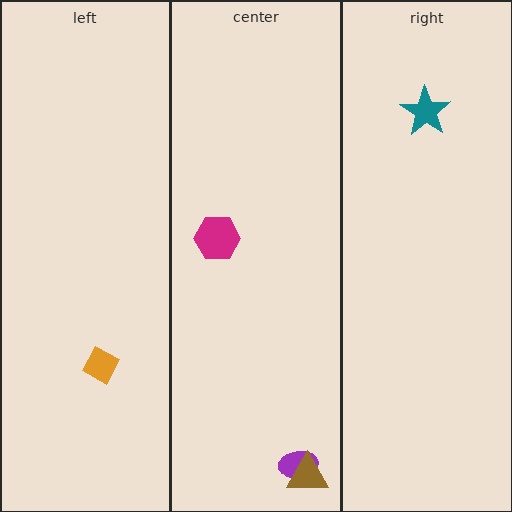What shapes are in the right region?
The teal star.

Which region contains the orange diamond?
The left region.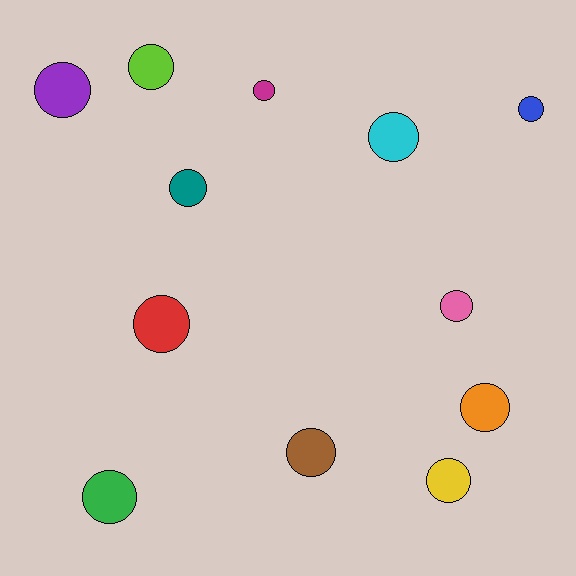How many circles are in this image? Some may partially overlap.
There are 12 circles.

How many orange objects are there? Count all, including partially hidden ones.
There is 1 orange object.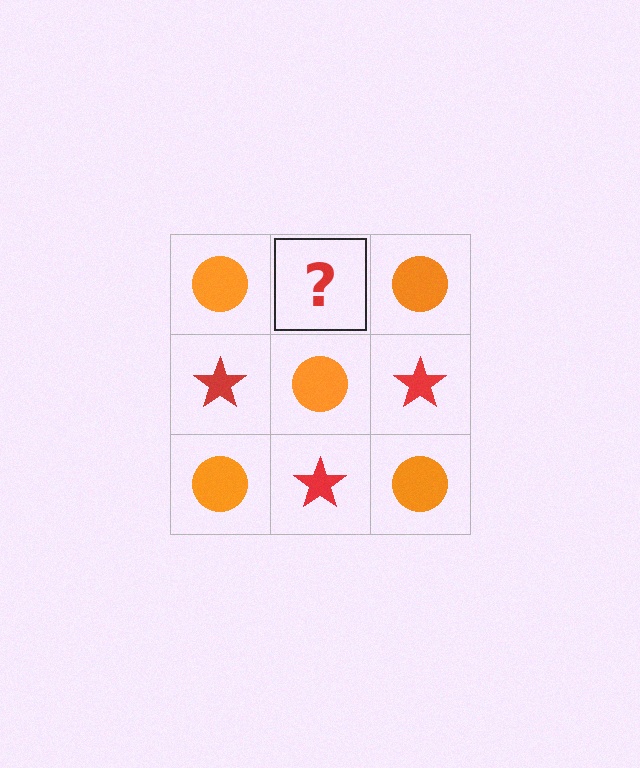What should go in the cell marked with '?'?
The missing cell should contain a red star.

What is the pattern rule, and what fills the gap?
The rule is that it alternates orange circle and red star in a checkerboard pattern. The gap should be filled with a red star.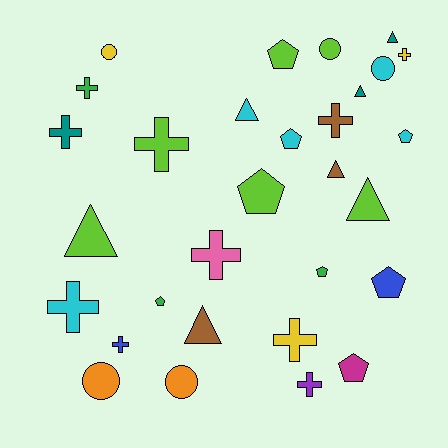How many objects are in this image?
There are 30 objects.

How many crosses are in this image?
There are 10 crosses.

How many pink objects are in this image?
There is 1 pink object.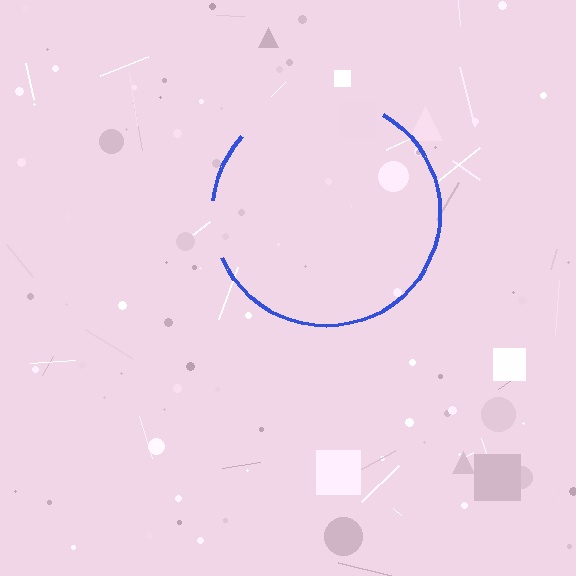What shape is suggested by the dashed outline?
The dashed outline suggests a circle.